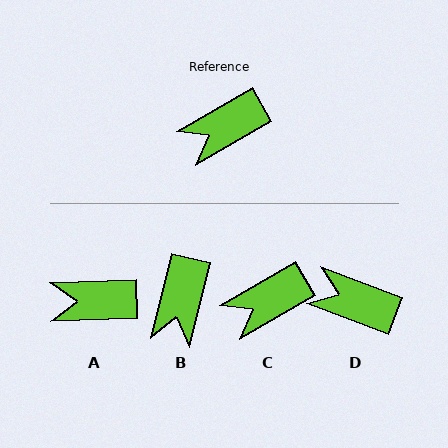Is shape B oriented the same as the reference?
No, it is off by about 46 degrees.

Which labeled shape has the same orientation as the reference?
C.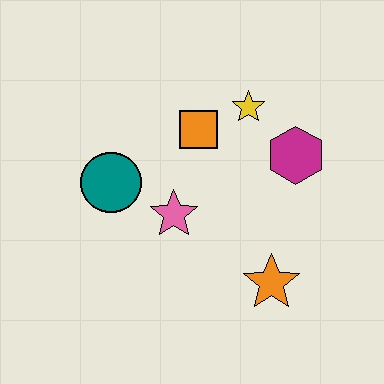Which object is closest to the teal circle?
The pink star is closest to the teal circle.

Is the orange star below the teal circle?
Yes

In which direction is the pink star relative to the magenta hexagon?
The pink star is to the left of the magenta hexagon.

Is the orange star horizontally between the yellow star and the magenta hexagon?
Yes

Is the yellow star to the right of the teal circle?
Yes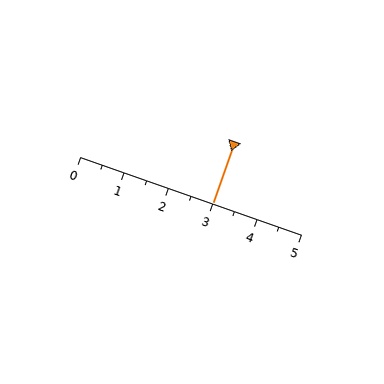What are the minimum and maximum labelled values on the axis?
The axis runs from 0 to 5.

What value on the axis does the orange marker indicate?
The marker indicates approximately 3.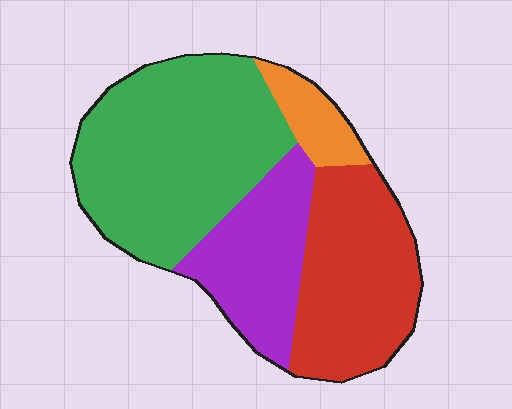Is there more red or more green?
Green.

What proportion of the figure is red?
Red covers around 30% of the figure.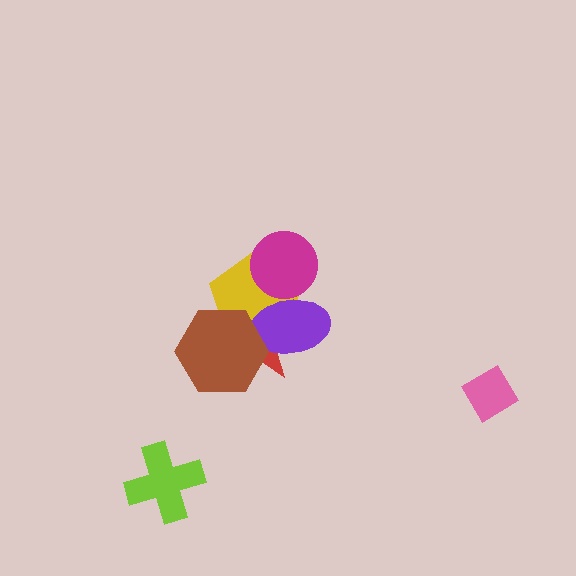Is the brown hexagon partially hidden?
No, no other shape covers it.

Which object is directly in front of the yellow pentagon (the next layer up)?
The purple ellipse is directly in front of the yellow pentagon.